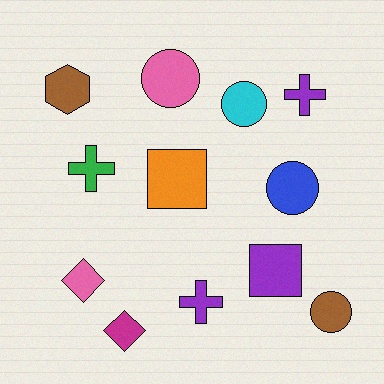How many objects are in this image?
There are 12 objects.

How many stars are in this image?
There are no stars.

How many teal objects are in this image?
There are no teal objects.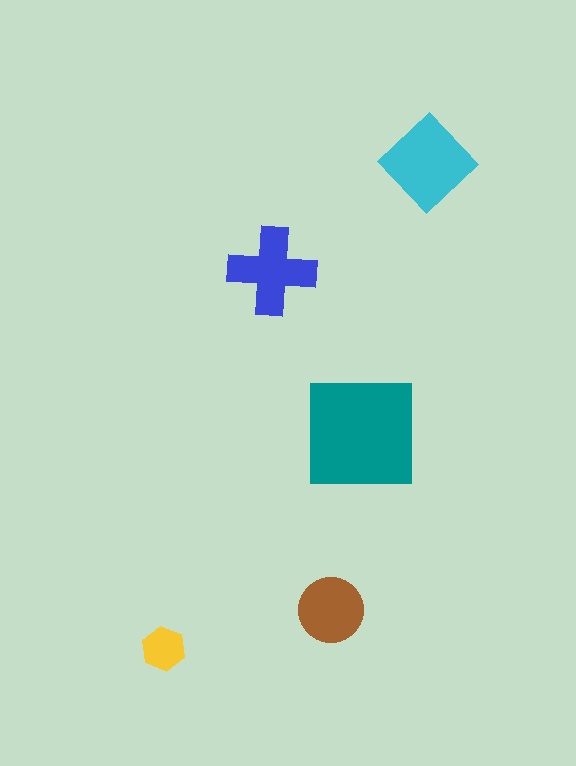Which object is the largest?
The teal square.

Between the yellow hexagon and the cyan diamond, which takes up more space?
The cyan diamond.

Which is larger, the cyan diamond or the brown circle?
The cyan diamond.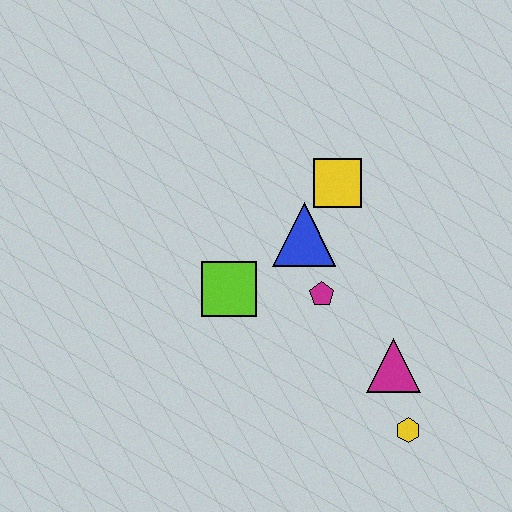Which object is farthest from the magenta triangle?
The yellow square is farthest from the magenta triangle.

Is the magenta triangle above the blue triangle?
No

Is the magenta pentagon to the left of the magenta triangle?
Yes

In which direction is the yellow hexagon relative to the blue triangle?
The yellow hexagon is below the blue triangle.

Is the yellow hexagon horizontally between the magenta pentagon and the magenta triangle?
No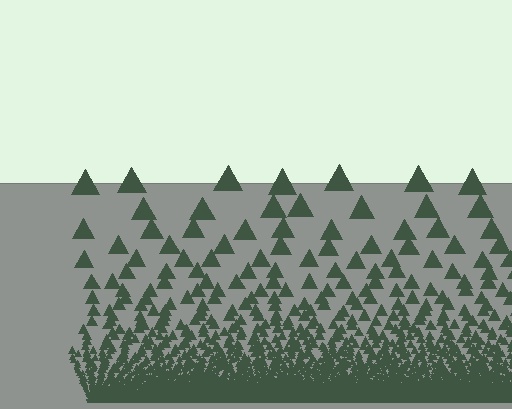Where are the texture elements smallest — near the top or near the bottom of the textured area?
Near the bottom.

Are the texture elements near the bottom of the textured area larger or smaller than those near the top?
Smaller. The gradient is inverted — elements near the bottom are smaller and denser.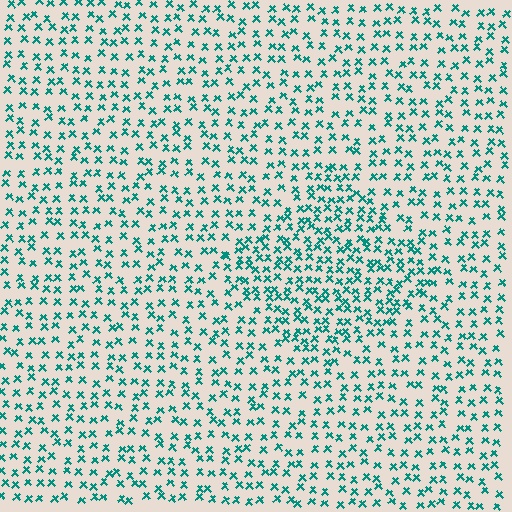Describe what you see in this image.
The image contains small teal elements arranged at two different densities. A diamond-shaped region is visible where the elements are more densely packed than the surrounding area.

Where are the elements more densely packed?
The elements are more densely packed inside the diamond boundary.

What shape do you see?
I see a diamond.